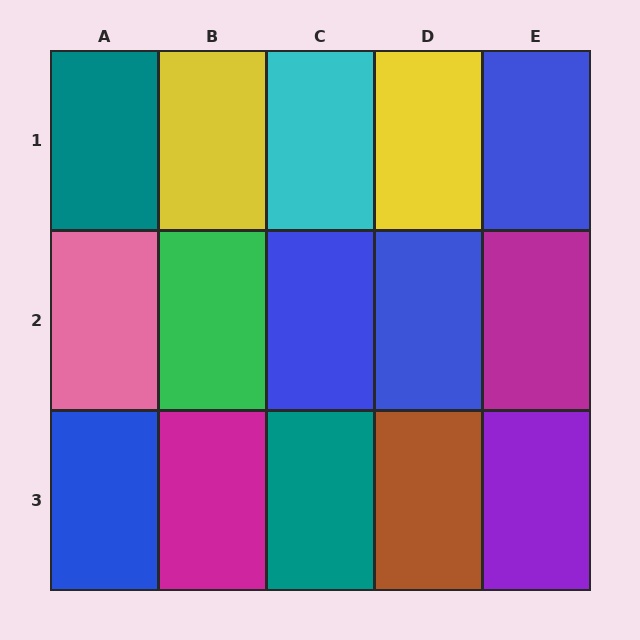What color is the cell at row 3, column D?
Brown.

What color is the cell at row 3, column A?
Blue.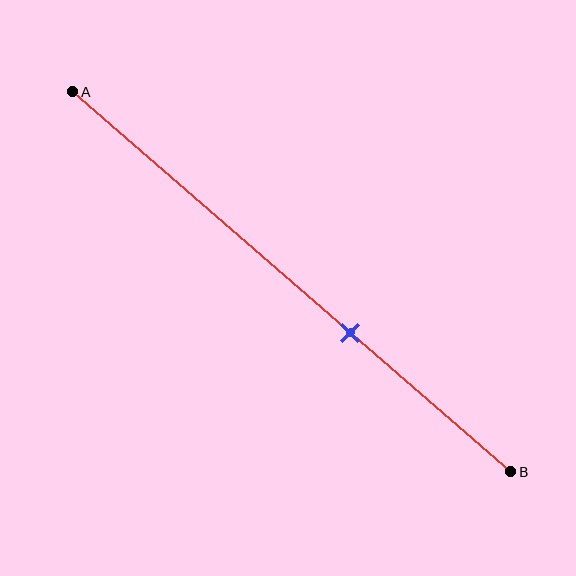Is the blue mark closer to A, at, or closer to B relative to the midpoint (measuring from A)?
The blue mark is closer to point B than the midpoint of segment AB.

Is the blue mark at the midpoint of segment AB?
No, the mark is at about 65% from A, not at the 50% midpoint.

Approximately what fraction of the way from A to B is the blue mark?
The blue mark is approximately 65% of the way from A to B.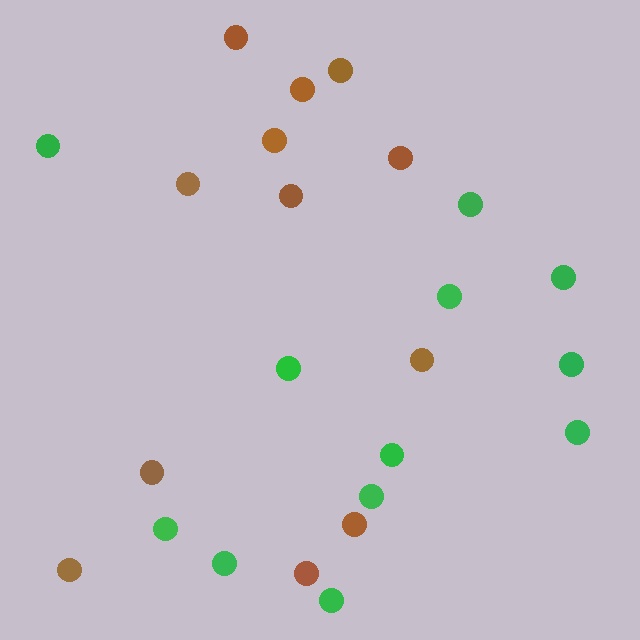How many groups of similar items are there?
There are 2 groups: one group of brown circles (12) and one group of green circles (12).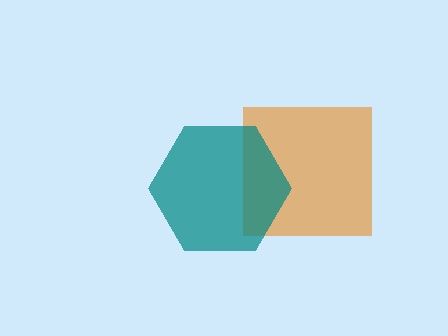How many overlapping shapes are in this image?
There are 2 overlapping shapes in the image.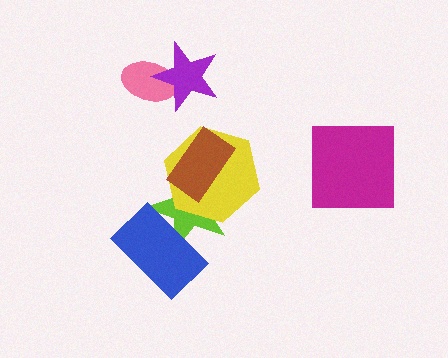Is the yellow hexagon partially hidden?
Yes, it is partially covered by another shape.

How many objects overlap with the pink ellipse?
1 object overlaps with the pink ellipse.